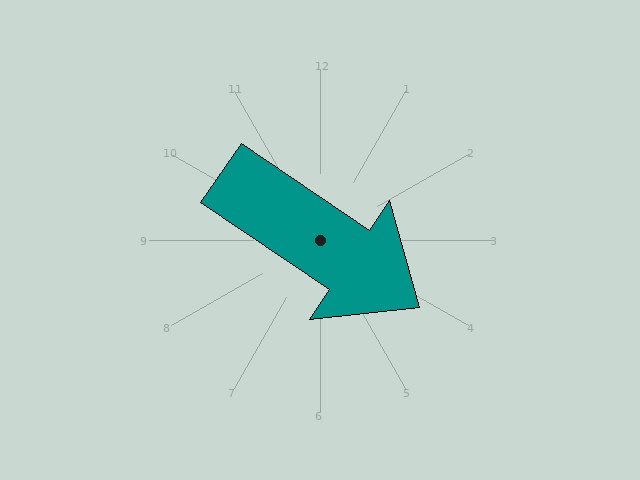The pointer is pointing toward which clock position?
Roughly 4 o'clock.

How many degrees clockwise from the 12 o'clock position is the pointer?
Approximately 124 degrees.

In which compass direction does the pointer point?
Southeast.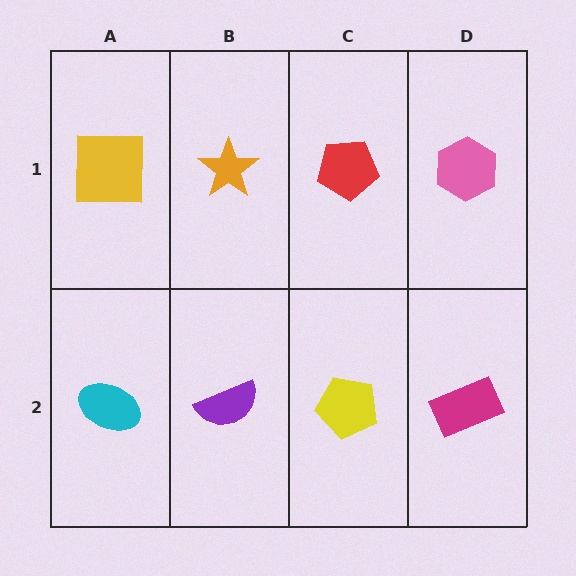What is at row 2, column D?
A magenta rectangle.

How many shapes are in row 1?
4 shapes.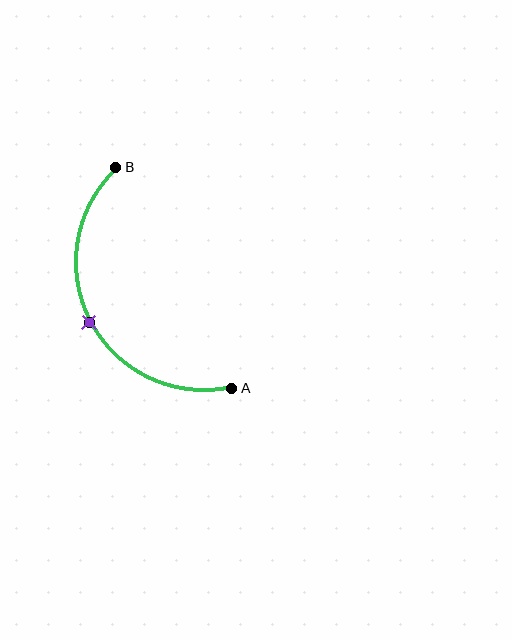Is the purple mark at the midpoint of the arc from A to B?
Yes. The purple mark lies on the arc at equal arc-length from both A and B — it is the arc midpoint.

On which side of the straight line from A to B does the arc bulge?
The arc bulges to the left of the straight line connecting A and B.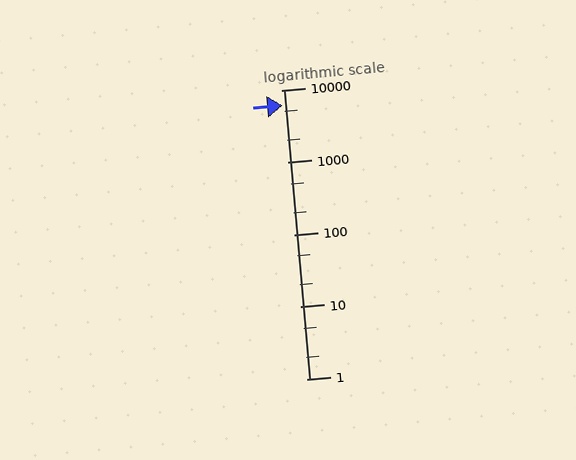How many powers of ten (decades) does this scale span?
The scale spans 4 decades, from 1 to 10000.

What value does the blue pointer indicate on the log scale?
The pointer indicates approximately 6200.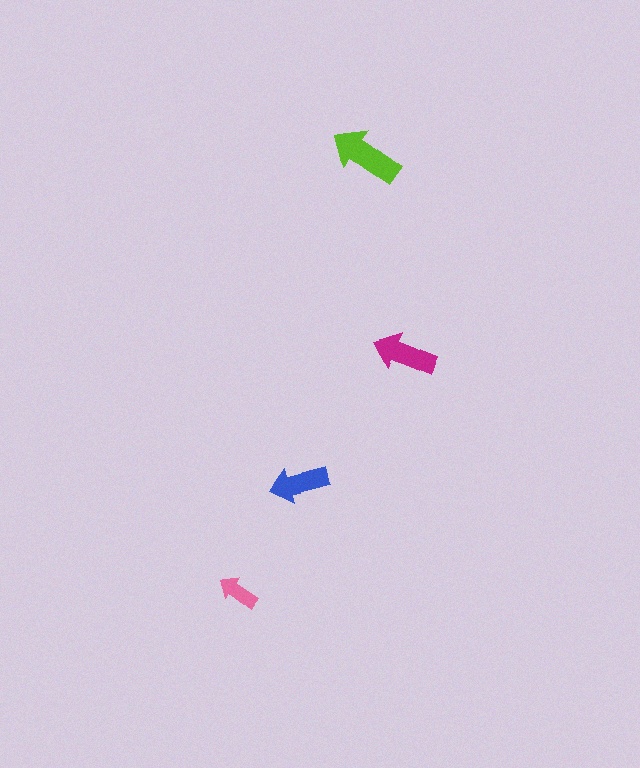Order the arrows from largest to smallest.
the lime one, the magenta one, the blue one, the pink one.